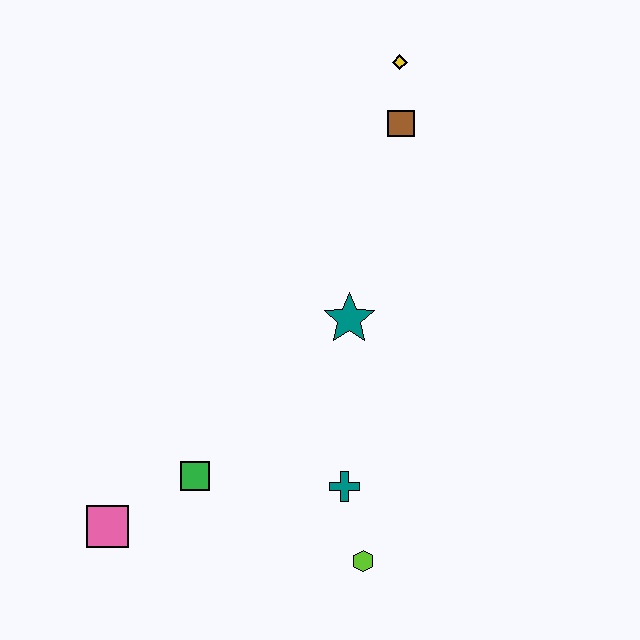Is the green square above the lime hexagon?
Yes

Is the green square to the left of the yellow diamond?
Yes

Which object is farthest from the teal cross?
The yellow diamond is farthest from the teal cross.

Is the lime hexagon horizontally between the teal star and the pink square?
No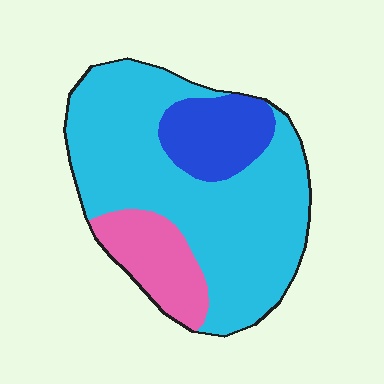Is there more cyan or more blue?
Cyan.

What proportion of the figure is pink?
Pink takes up less than a quarter of the figure.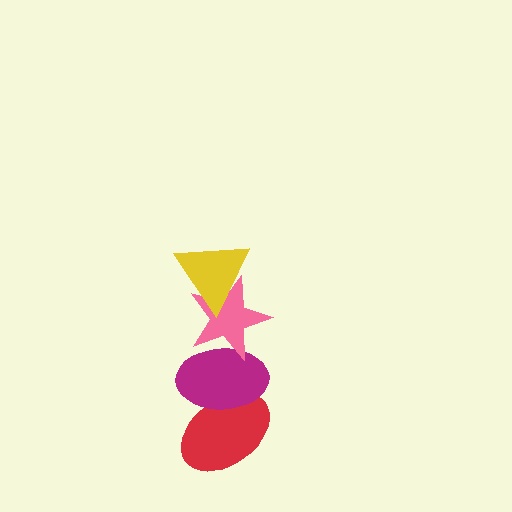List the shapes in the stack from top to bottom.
From top to bottom: the yellow triangle, the pink star, the magenta ellipse, the red ellipse.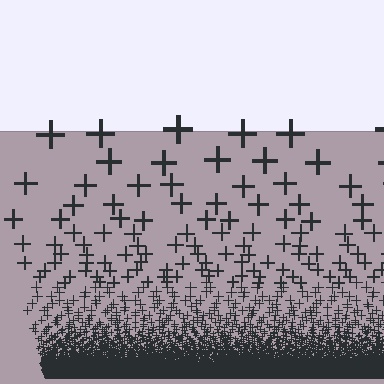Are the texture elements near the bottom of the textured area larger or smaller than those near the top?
Smaller. The gradient is inverted — elements near the bottom are smaller and denser.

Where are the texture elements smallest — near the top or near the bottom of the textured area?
Near the bottom.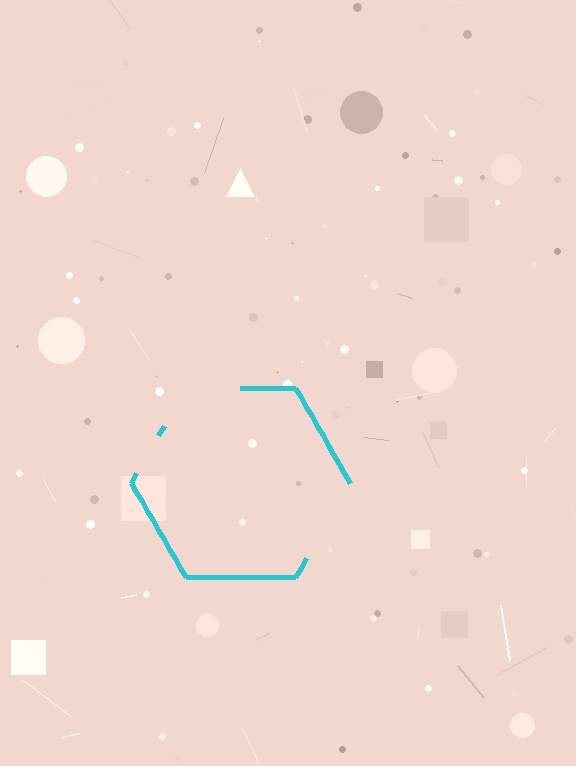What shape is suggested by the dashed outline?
The dashed outline suggests a hexagon.